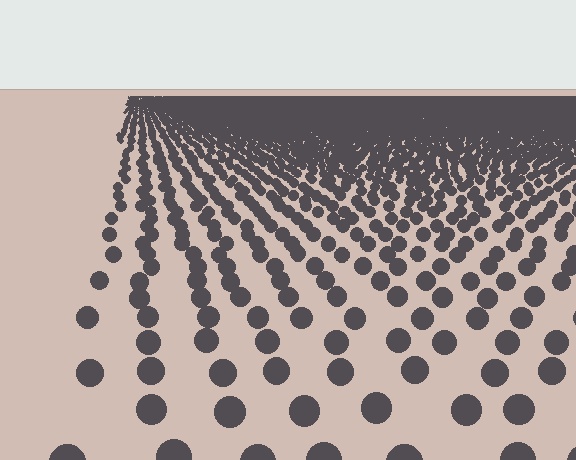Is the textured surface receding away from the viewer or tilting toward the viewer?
The surface is receding away from the viewer. Texture elements get smaller and denser toward the top.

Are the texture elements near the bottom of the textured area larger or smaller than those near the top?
Larger. Near the bottom, elements are closer to the viewer and appear at a bigger on-screen size.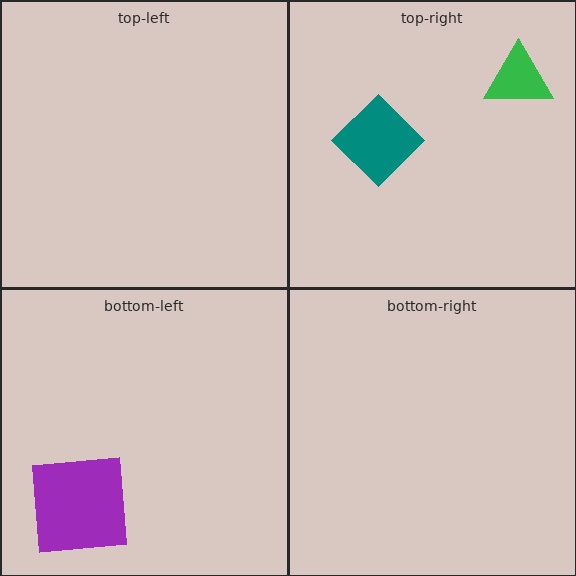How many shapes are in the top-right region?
2.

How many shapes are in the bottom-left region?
1.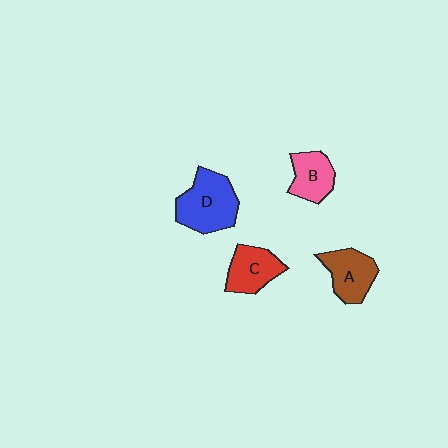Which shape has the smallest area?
Shape B (pink).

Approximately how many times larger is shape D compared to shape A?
Approximately 1.4 times.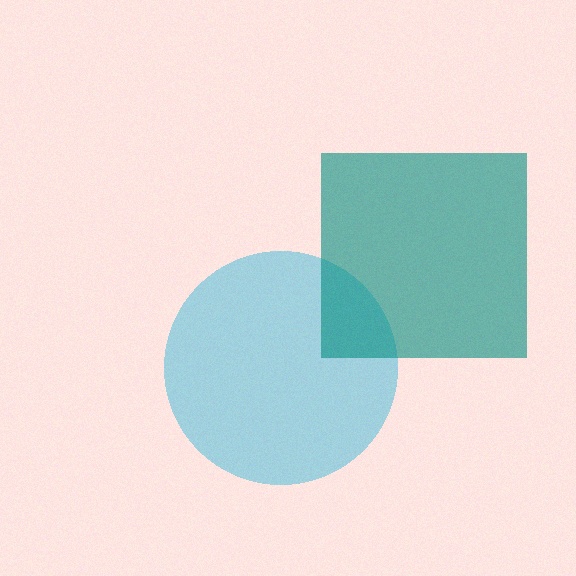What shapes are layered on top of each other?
The layered shapes are: a cyan circle, a teal square.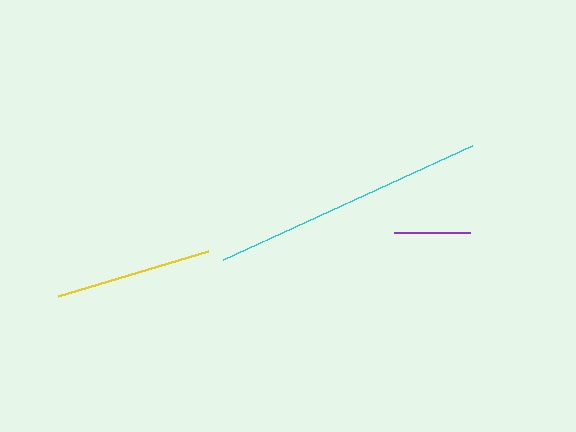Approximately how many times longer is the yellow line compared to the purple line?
The yellow line is approximately 2.1 times the length of the purple line.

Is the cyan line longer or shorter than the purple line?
The cyan line is longer than the purple line.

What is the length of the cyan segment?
The cyan segment is approximately 274 pixels long.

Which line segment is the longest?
The cyan line is the longest at approximately 274 pixels.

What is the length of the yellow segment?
The yellow segment is approximately 156 pixels long.